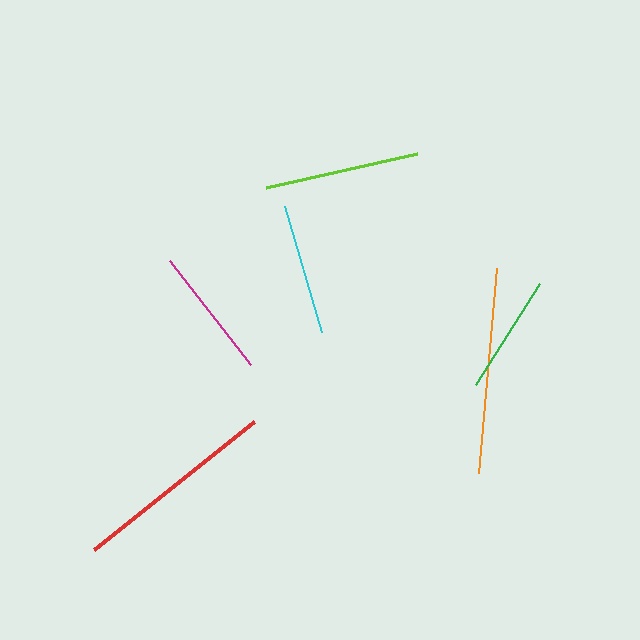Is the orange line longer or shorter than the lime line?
The orange line is longer than the lime line.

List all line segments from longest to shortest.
From longest to shortest: orange, red, lime, magenta, cyan, green.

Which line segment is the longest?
The orange line is the longest at approximately 206 pixels.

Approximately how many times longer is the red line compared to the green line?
The red line is approximately 1.7 times the length of the green line.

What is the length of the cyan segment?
The cyan segment is approximately 131 pixels long.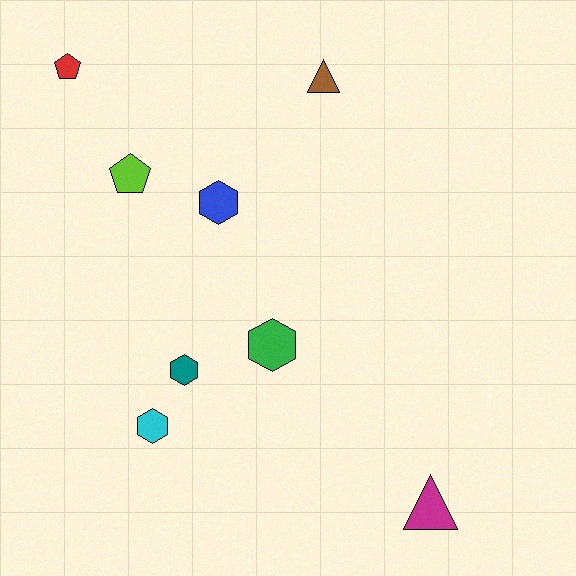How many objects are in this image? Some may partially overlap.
There are 8 objects.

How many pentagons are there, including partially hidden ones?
There are 2 pentagons.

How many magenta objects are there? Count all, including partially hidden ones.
There is 1 magenta object.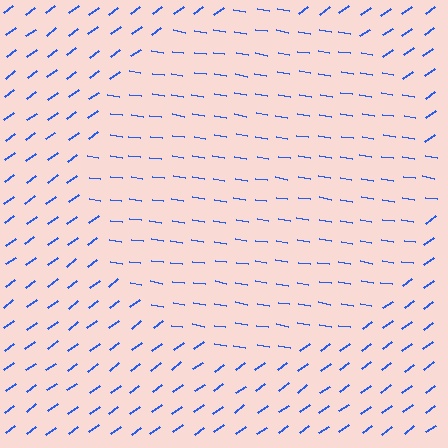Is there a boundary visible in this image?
Yes, there is a texture boundary formed by a change in line orientation.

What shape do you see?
I see a circle.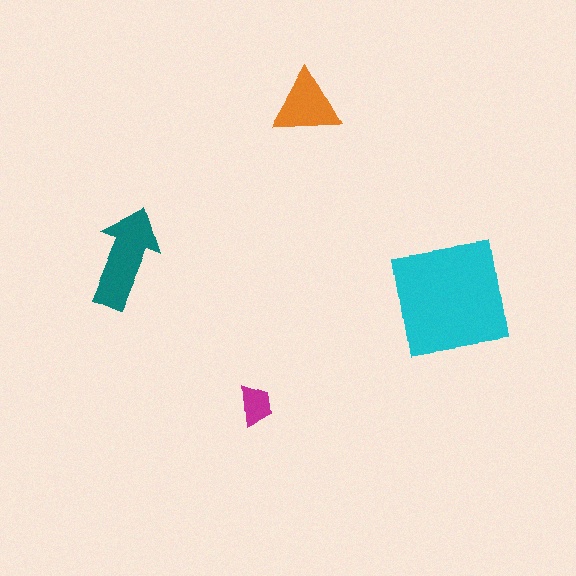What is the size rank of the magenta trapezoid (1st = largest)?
4th.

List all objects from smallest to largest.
The magenta trapezoid, the orange triangle, the teal arrow, the cyan square.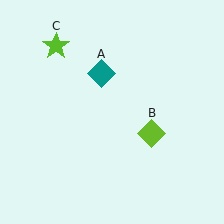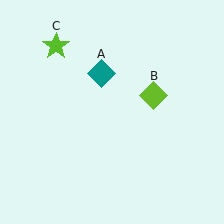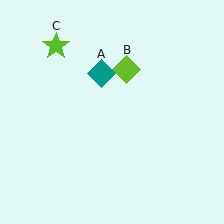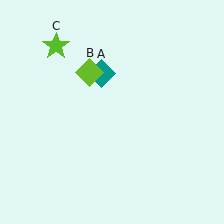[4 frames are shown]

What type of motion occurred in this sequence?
The lime diamond (object B) rotated counterclockwise around the center of the scene.